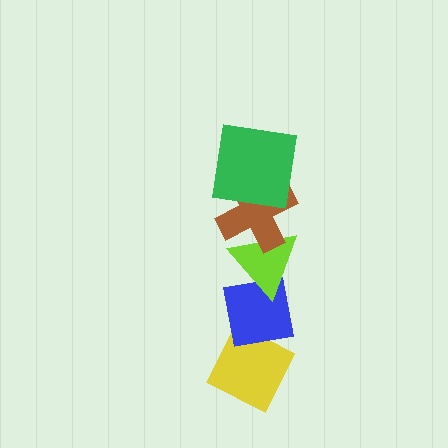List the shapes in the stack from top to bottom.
From top to bottom: the green square, the brown cross, the lime triangle, the blue square, the yellow diamond.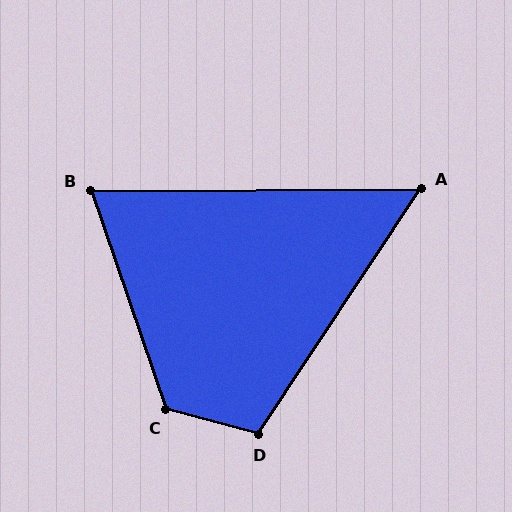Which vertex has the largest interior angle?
C, at approximately 124 degrees.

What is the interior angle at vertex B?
Approximately 71 degrees (acute).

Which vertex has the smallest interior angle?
A, at approximately 56 degrees.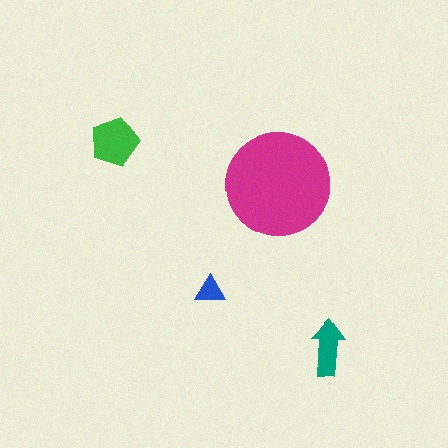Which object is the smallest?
The blue triangle.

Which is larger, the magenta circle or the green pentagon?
The magenta circle.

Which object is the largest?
The magenta circle.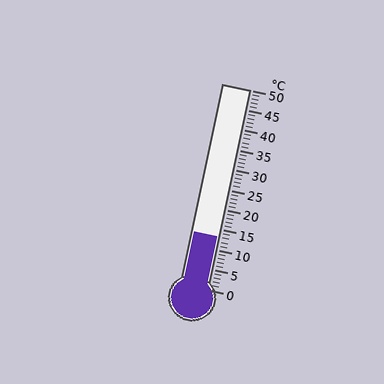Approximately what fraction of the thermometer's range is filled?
The thermometer is filled to approximately 25% of its range.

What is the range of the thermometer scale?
The thermometer scale ranges from 0°C to 50°C.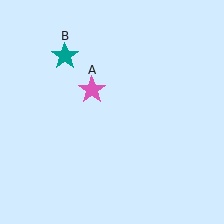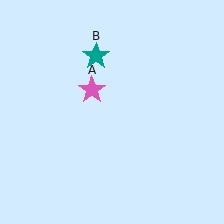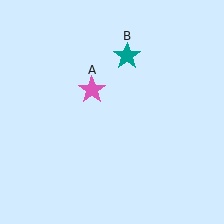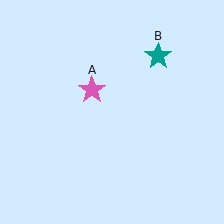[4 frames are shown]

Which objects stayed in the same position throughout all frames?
Pink star (object A) remained stationary.